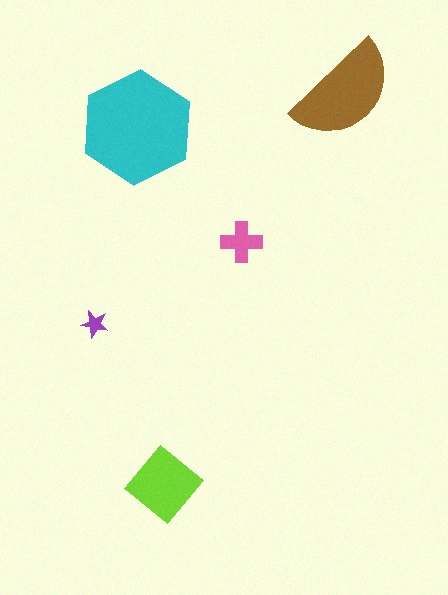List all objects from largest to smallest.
The cyan hexagon, the brown semicircle, the lime diamond, the pink cross, the purple star.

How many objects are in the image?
There are 5 objects in the image.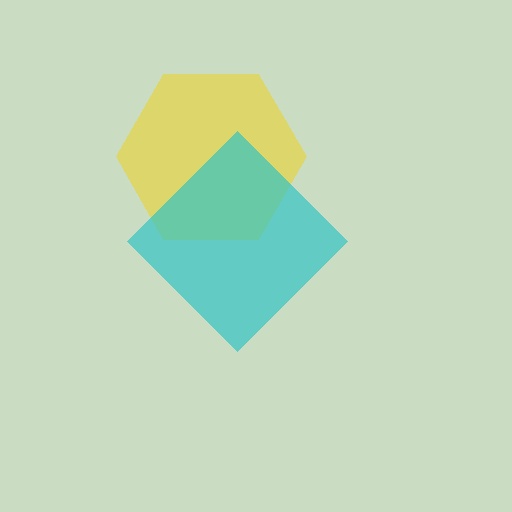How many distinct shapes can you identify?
There are 2 distinct shapes: a yellow hexagon, a cyan diamond.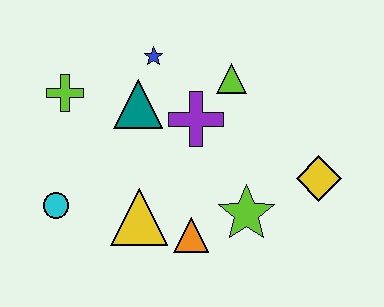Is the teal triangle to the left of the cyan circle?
No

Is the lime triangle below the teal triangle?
No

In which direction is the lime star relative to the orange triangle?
The lime star is to the right of the orange triangle.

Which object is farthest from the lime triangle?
The cyan circle is farthest from the lime triangle.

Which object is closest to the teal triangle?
The blue star is closest to the teal triangle.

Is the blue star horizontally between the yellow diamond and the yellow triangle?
Yes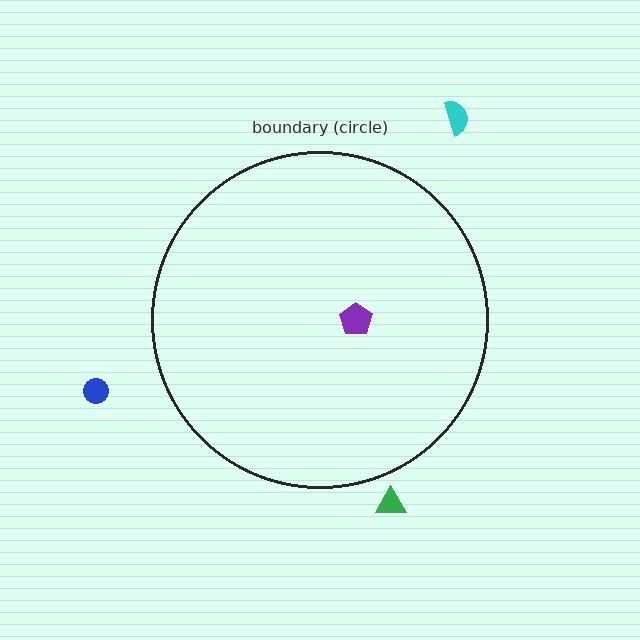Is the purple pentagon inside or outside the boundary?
Inside.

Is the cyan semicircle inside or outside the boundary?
Outside.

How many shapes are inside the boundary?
1 inside, 3 outside.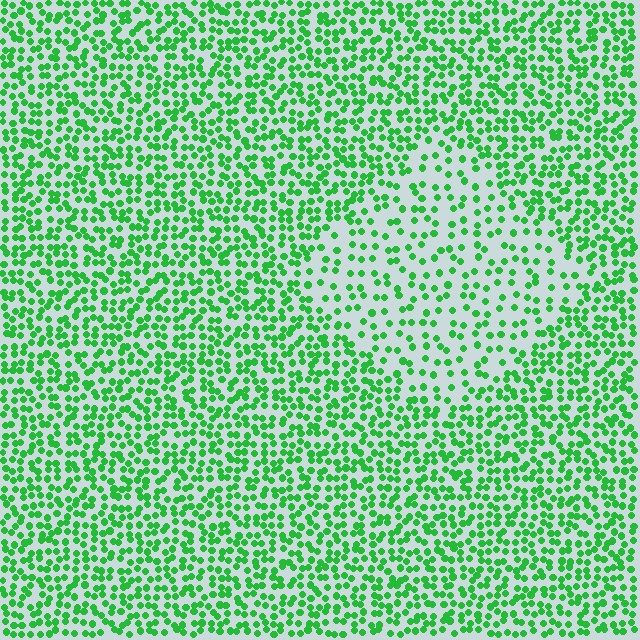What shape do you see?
I see a diamond.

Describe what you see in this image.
The image contains small green elements arranged at two different densities. A diamond-shaped region is visible where the elements are less densely packed than the surrounding area.